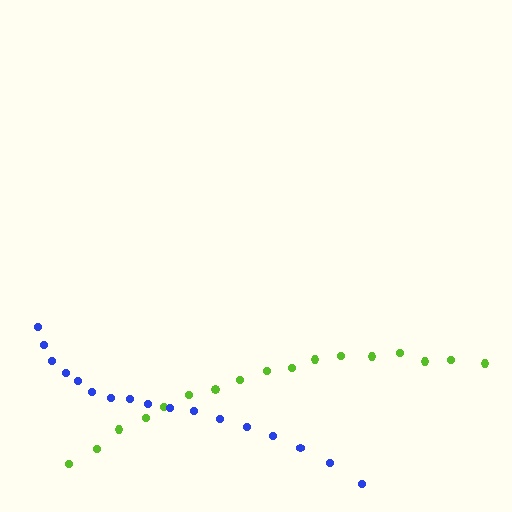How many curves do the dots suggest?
There are 2 distinct paths.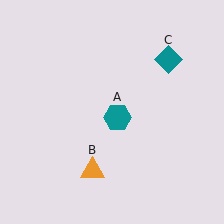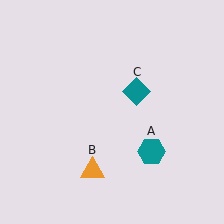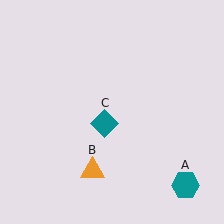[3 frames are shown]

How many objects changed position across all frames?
2 objects changed position: teal hexagon (object A), teal diamond (object C).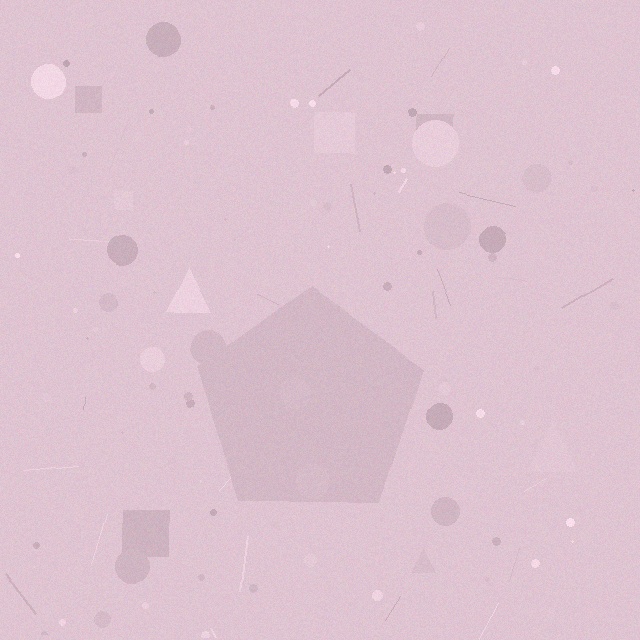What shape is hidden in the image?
A pentagon is hidden in the image.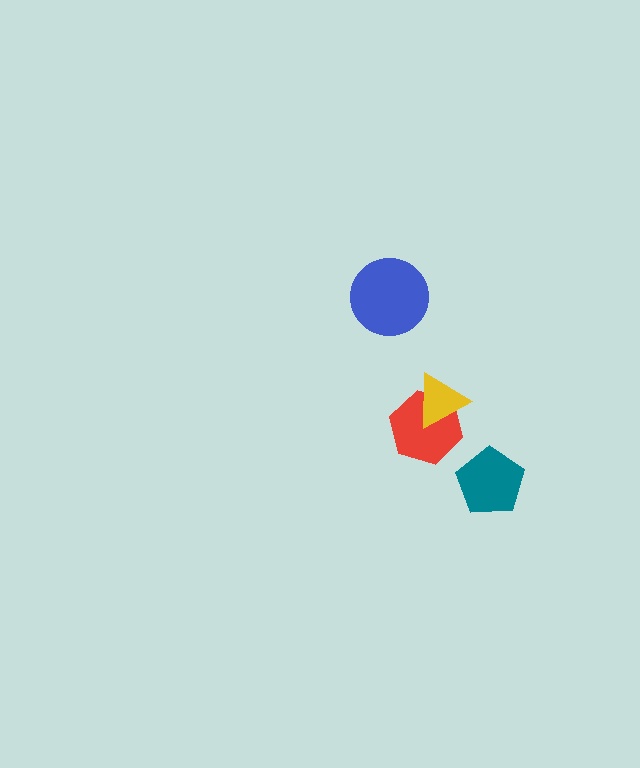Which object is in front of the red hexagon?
The yellow triangle is in front of the red hexagon.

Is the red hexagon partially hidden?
Yes, it is partially covered by another shape.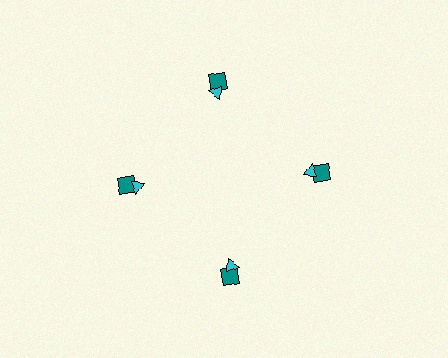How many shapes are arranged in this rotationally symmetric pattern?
There are 8 shapes, arranged in 4 groups of 2.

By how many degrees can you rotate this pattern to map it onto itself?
The pattern maps onto itself every 90 degrees of rotation.